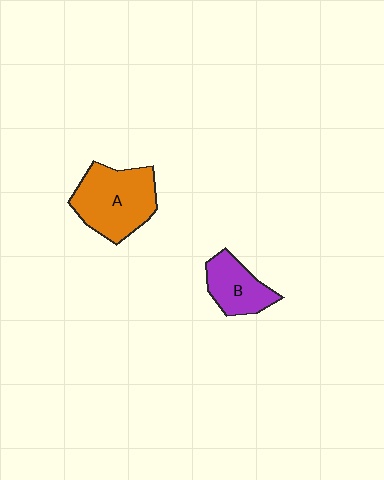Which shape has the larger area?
Shape A (orange).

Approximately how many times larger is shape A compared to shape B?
Approximately 1.7 times.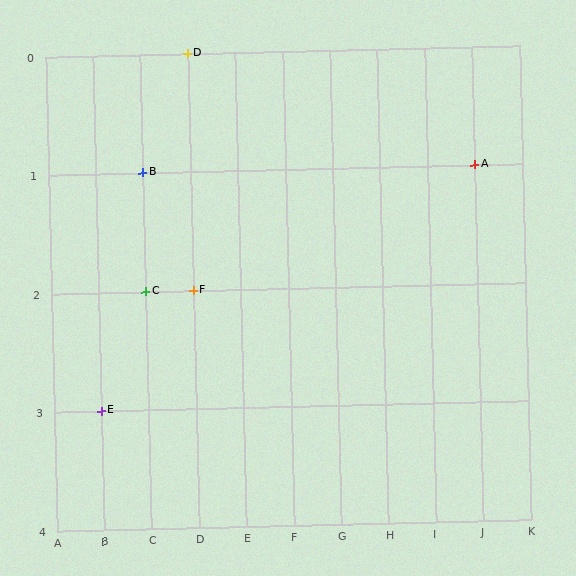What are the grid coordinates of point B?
Point B is at grid coordinates (C, 1).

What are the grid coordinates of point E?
Point E is at grid coordinates (B, 3).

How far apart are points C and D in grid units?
Points C and D are 1 column and 2 rows apart (about 2.2 grid units diagonally).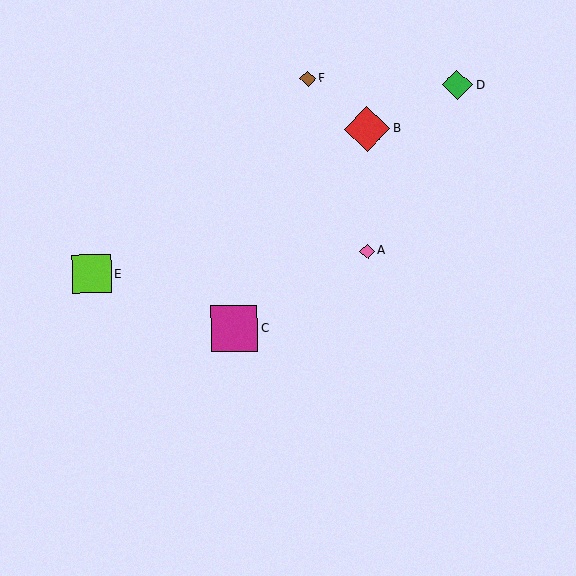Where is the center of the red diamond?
The center of the red diamond is at (367, 129).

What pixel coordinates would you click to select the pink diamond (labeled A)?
Click at (368, 251) to select the pink diamond A.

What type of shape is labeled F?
Shape F is a brown diamond.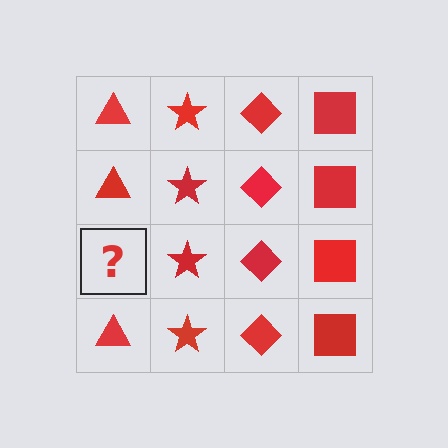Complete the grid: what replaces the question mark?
The question mark should be replaced with a red triangle.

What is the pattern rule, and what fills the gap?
The rule is that each column has a consistent shape. The gap should be filled with a red triangle.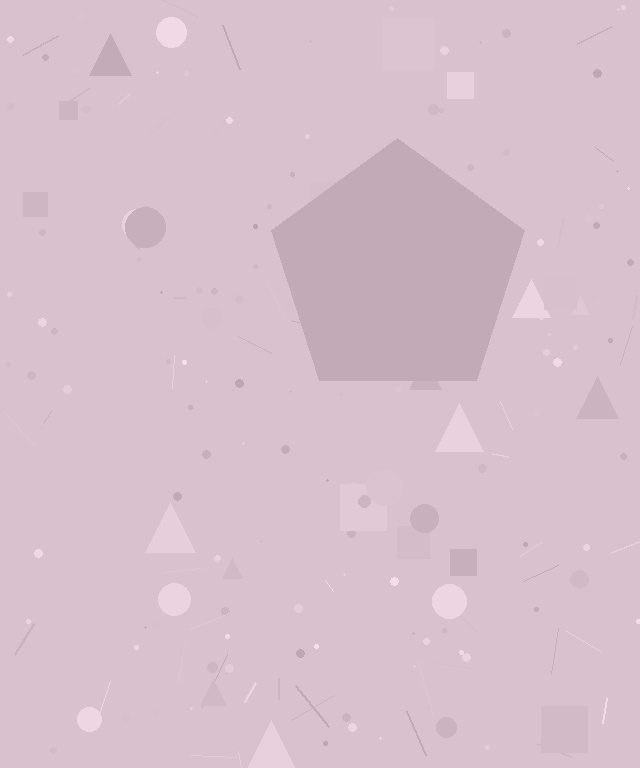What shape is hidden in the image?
A pentagon is hidden in the image.